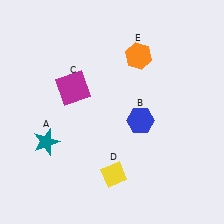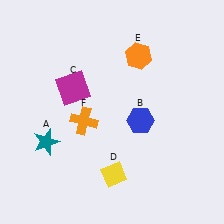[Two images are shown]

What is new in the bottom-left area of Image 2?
An orange cross (F) was added in the bottom-left area of Image 2.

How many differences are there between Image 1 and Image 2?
There is 1 difference between the two images.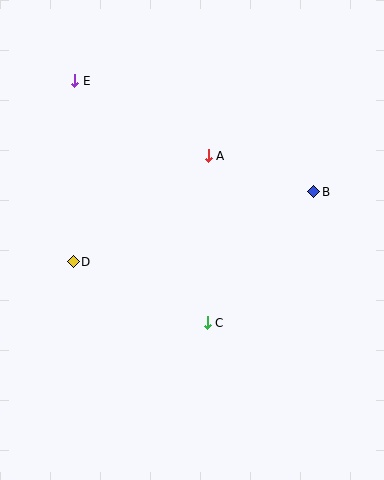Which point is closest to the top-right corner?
Point B is closest to the top-right corner.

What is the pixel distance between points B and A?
The distance between B and A is 112 pixels.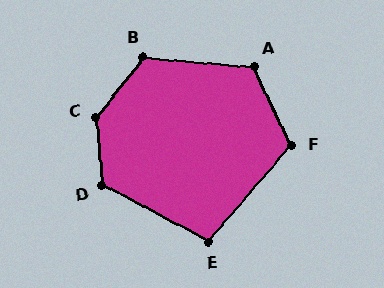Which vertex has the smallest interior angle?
E, at approximately 103 degrees.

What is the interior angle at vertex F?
Approximately 114 degrees (obtuse).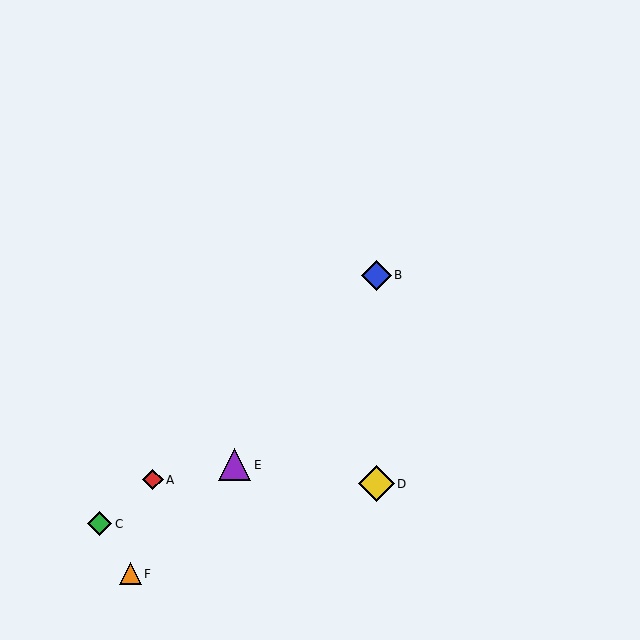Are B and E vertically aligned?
No, B is at x≈376 and E is at x≈235.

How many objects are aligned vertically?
2 objects (B, D) are aligned vertically.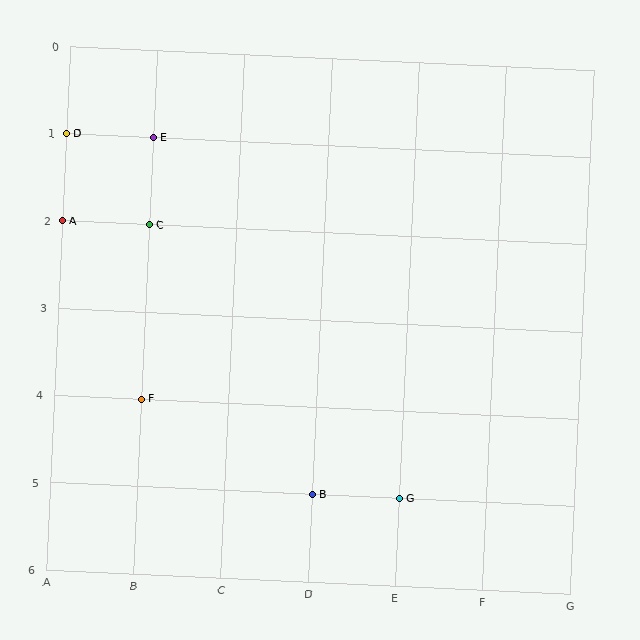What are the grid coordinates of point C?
Point C is at grid coordinates (B, 2).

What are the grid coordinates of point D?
Point D is at grid coordinates (A, 1).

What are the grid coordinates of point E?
Point E is at grid coordinates (B, 1).